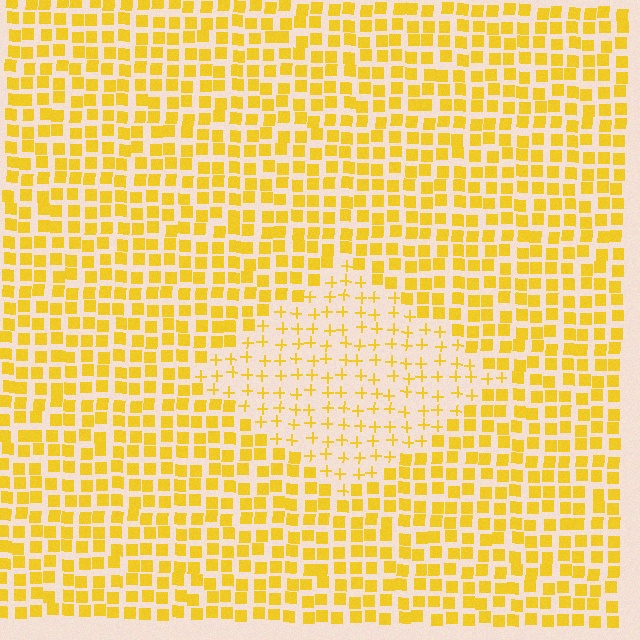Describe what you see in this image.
The image is filled with small yellow elements arranged in a uniform grid. A diamond-shaped region contains plus signs, while the surrounding area contains squares. The boundary is defined purely by the change in element shape.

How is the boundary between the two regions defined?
The boundary is defined by a change in element shape: plus signs inside vs. squares outside. All elements share the same color and spacing.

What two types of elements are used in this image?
The image uses plus signs inside the diamond region and squares outside it.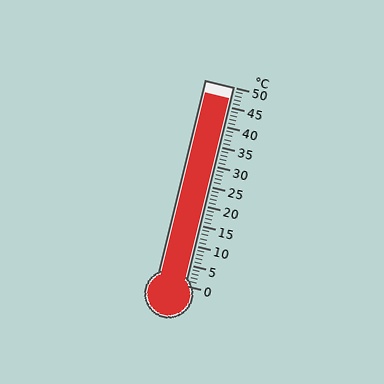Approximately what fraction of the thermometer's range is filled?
The thermometer is filled to approximately 95% of its range.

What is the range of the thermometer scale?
The thermometer scale ranges from 0°C to 50°C.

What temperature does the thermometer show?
The thermometer shows approximately 47°C.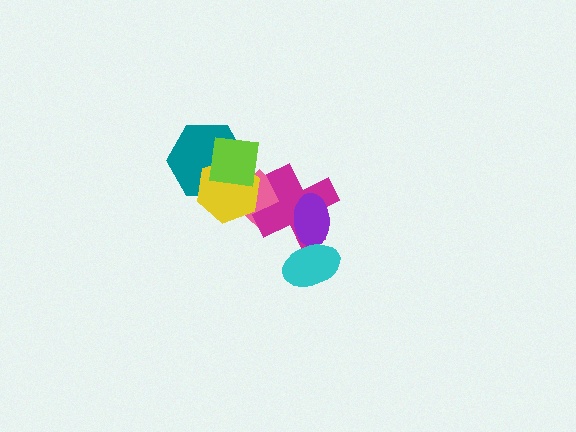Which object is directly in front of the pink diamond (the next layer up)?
The magenta cross is directly in front of the pink diamond.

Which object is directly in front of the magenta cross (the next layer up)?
The purple ellipse is directly in front of the magenta cross.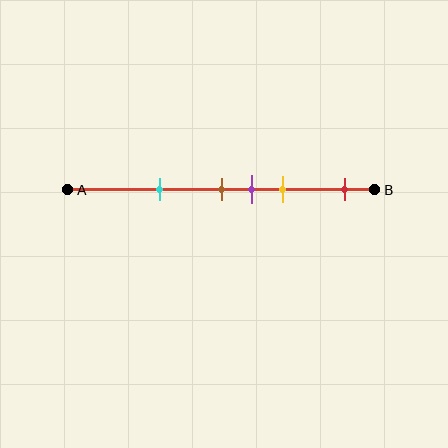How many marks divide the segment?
There are 5 marks dividing the segment.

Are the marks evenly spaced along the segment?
No, the marks are not evenly spaced.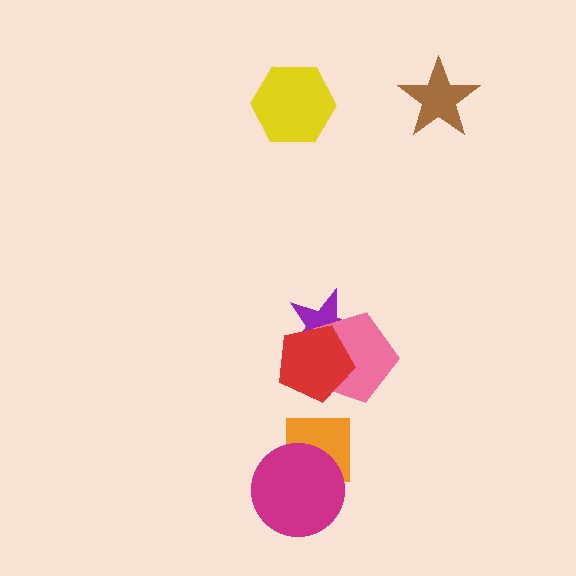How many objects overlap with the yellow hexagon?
0 objects overlap with the yellow hexagon.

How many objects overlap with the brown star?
0 objects overlap with the brown star.